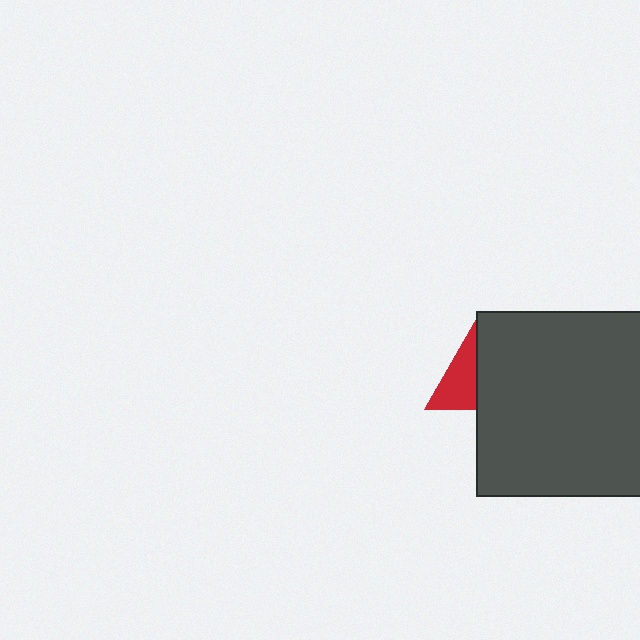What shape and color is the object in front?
The object in front is a dark gray square.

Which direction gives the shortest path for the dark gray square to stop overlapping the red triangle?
Moving right gives the shortest separation.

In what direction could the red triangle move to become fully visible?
The red triangle could move left. That would shift it out from behind the dark gray square entirely.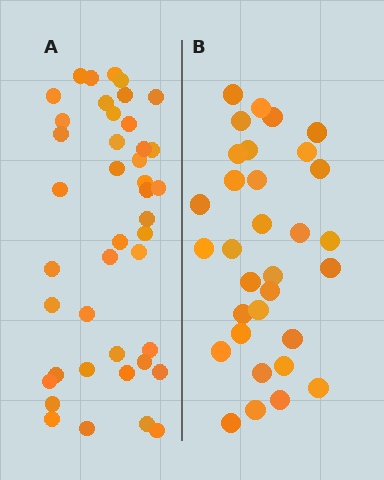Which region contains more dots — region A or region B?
Region A (the left region) has more dots.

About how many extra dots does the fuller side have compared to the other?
Region A has roughly 10 or so more dots than region B.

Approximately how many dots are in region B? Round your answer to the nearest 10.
About 30 dots. (The exact count is 32, which rounds to 30.)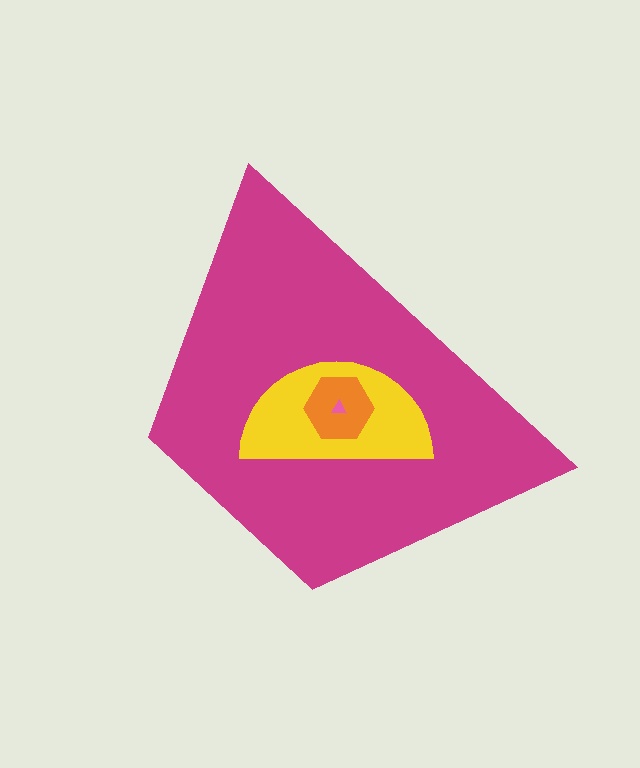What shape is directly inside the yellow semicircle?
The orange hexagon.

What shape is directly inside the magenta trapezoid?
The yellow semicircle.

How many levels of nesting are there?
4.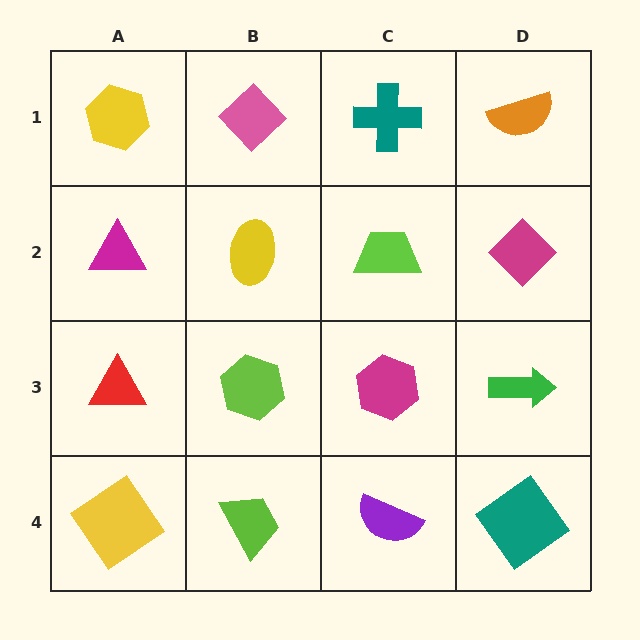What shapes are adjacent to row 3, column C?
A lime trapezoid (row 2, column C), a purple semicircle (row 4, column C), a lime hexagon (row 3, column B), a green arrow (row 3, column D).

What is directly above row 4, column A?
A red triangle.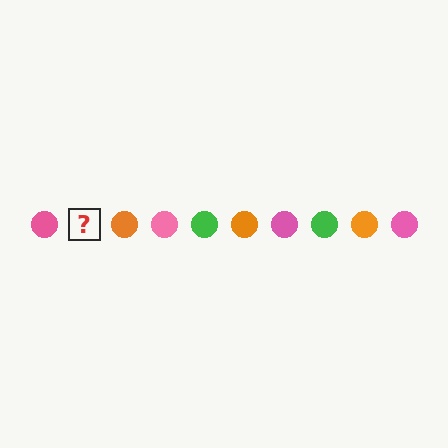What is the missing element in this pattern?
The missing element is a green circle.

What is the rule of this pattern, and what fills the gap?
The rule is that the pattern cycles through pink, green, orange circles. The gap should be filled with a green circle.